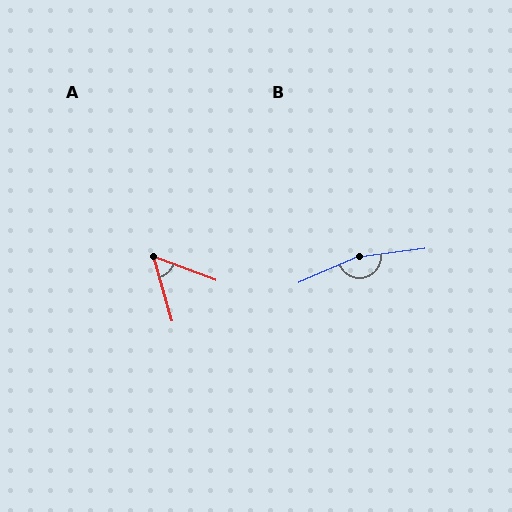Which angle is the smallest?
A, at approximately 53 degrees.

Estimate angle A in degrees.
Approximately 53 degrees.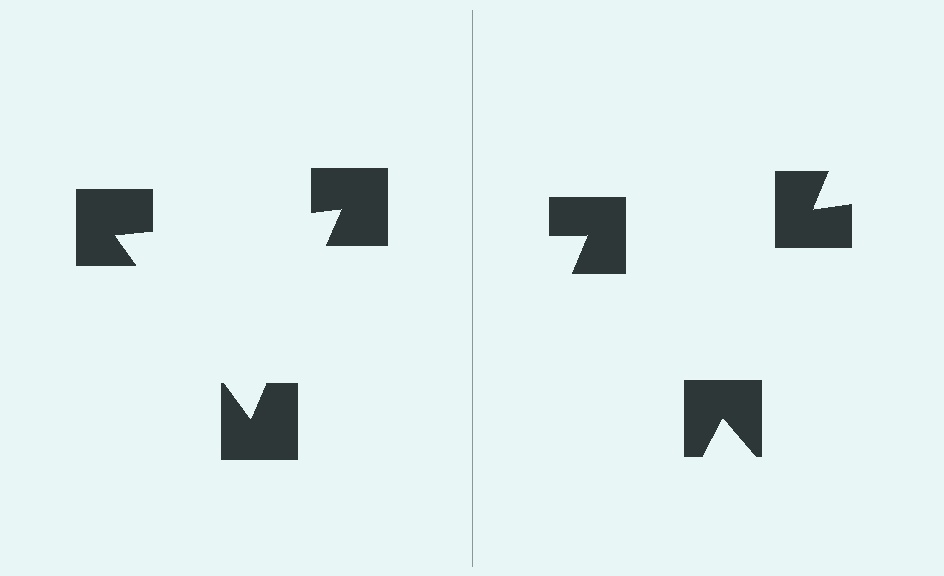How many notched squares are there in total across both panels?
6 — 3 on each side.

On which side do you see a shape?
An illusory triangle appears on the left side. On the right side the wedge cuts are rotated, so no coherent shape forms.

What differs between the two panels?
The notched squares are positioned identically on both sides; only the wedge orientations differ. On the left they align to a triangle; on the right they are misaligned.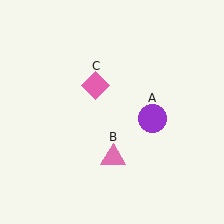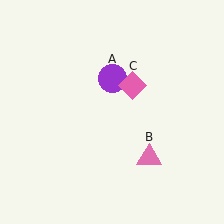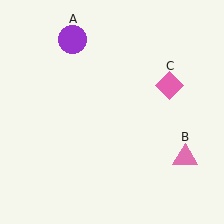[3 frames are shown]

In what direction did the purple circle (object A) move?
The purple circle (object A) moved up and to the left.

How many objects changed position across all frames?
3 objects changed position: purple circle (object A), pink triangle (object B), pink diamond (object C).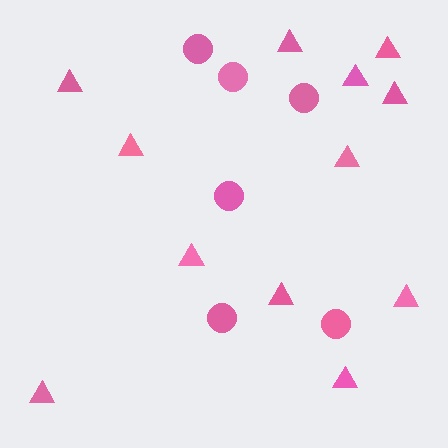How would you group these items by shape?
There are 2 groups: one group of circles (6) and one group of triangles (12).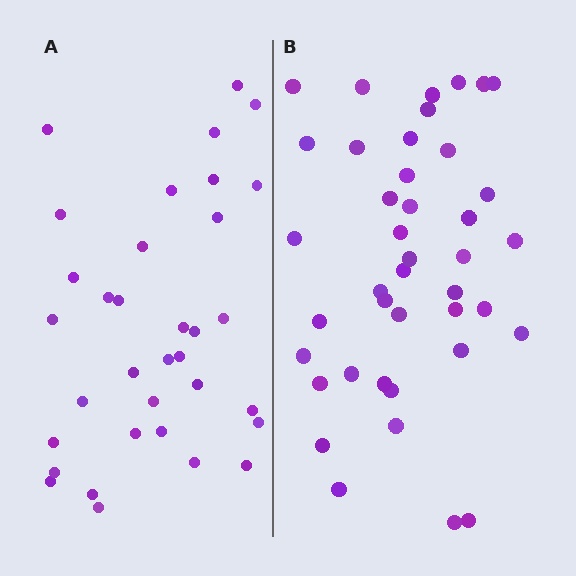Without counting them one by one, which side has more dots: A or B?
Region B (the right region) has more dots.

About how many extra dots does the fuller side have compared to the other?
Region B has roughly 8 or so more dots than region A.